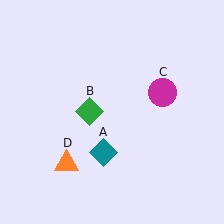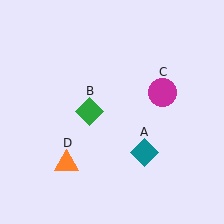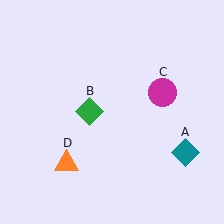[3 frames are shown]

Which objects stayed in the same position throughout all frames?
Green diamond (object B) and magenta circle (object C) and orange triangle (object D) remained stationary.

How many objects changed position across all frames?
1 object changed position: teal diamond (object A).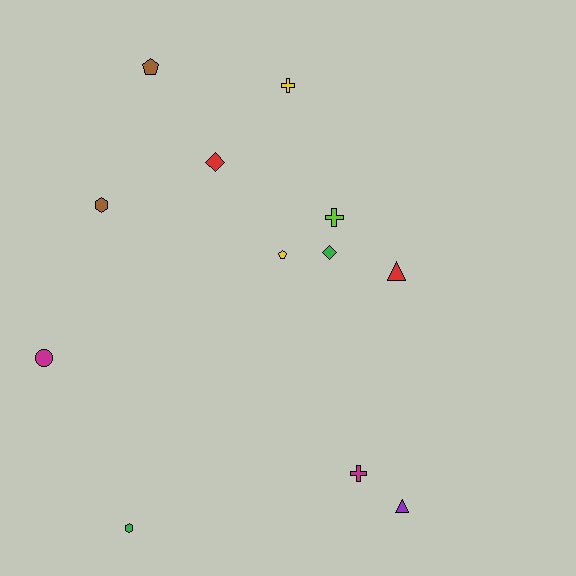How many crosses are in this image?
There are 3 crosses.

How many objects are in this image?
There are 12 objects.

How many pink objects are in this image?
There are no pink objects.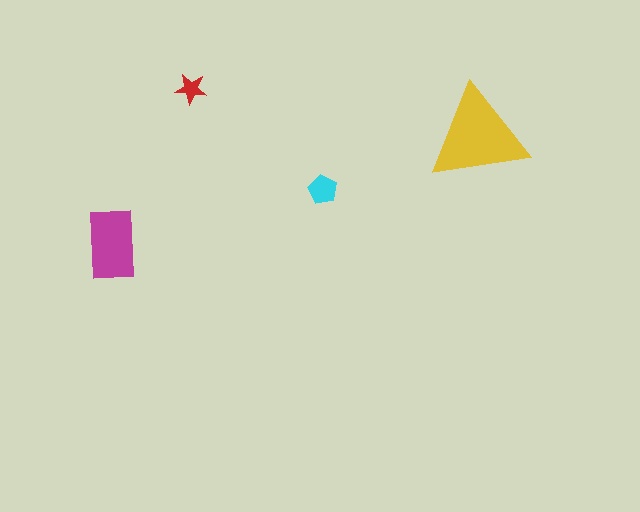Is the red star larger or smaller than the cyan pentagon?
Smaller.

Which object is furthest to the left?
The magenta rectangle is leftmost.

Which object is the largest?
The yellow triangle.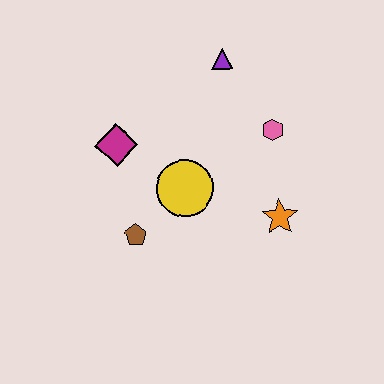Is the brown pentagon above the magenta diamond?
No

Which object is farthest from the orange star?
The magenta diamond is farthest from the orange star.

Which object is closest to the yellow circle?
The brown pentagon is closest to the yellow circle.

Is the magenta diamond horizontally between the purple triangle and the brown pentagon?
No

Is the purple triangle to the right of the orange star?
No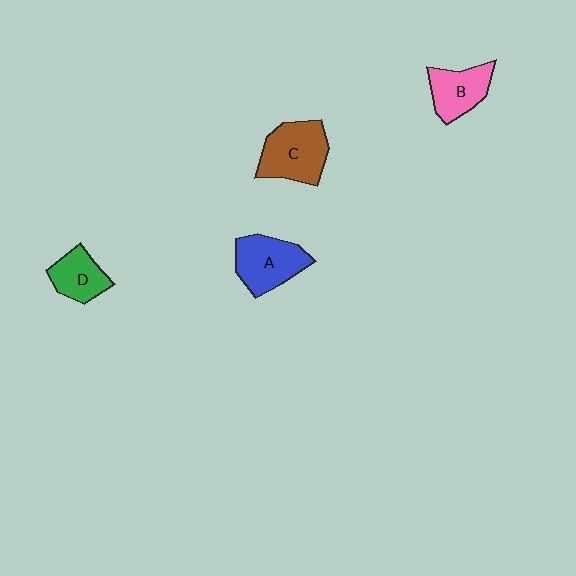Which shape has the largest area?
Shape C (brown).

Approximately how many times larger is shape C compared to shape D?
Approximately 1.6 times.